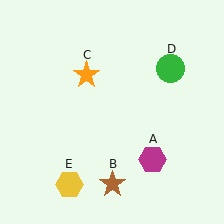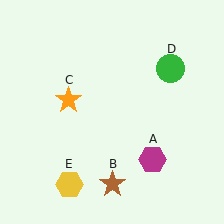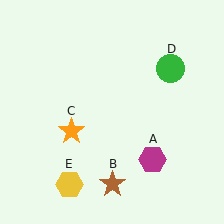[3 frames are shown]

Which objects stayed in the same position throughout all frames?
Magenta hexagon (object A) and brown star (object B) and green circle (object D) and yellow hexagon (object E) remained stationary.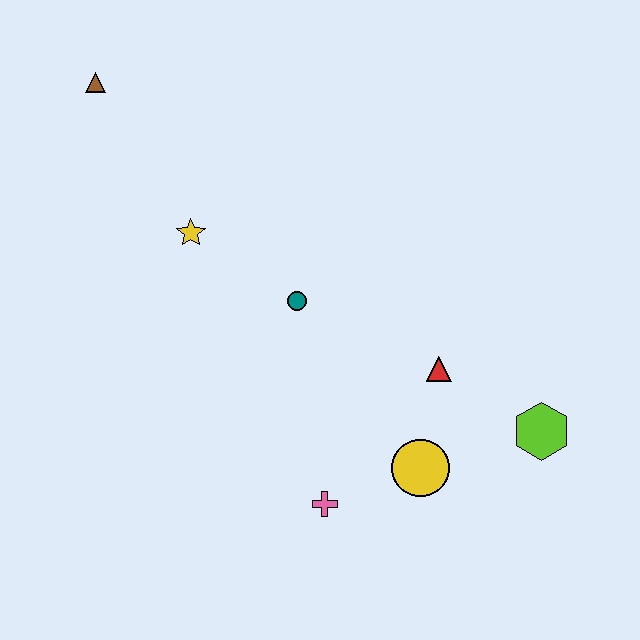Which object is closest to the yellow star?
The teal circle is closest to the yellow star.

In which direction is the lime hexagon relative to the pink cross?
The lime hexagon is to the right of the pink cross.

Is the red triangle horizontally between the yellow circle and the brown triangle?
No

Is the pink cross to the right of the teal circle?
Yes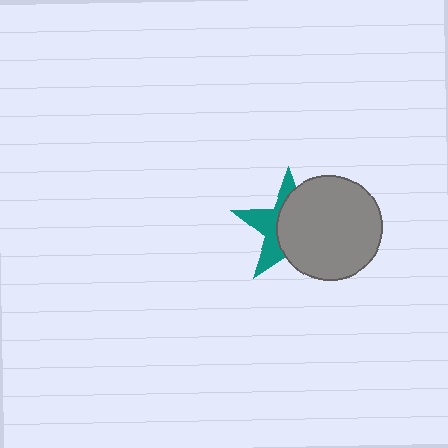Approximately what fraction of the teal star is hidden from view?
Roughly 61% of the teal star is hidden behind the gray circle.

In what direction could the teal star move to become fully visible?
The teal star could move left. That would shift it out from behind the gray circle entirely.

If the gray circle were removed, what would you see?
You would see the complete teal star.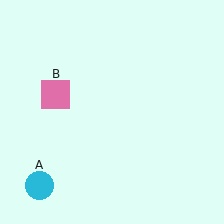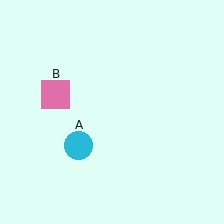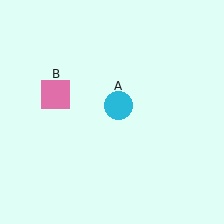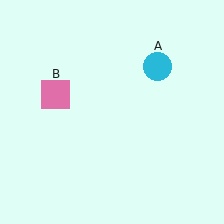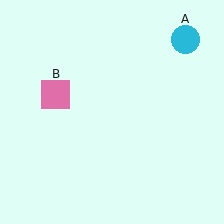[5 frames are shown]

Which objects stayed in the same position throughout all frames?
Pink square (object B) remained stationary.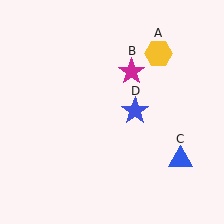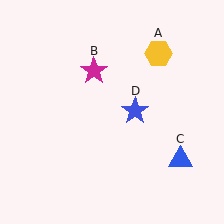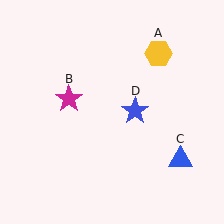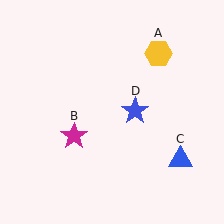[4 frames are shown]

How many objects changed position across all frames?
1 object changed position: magenta star (object B).